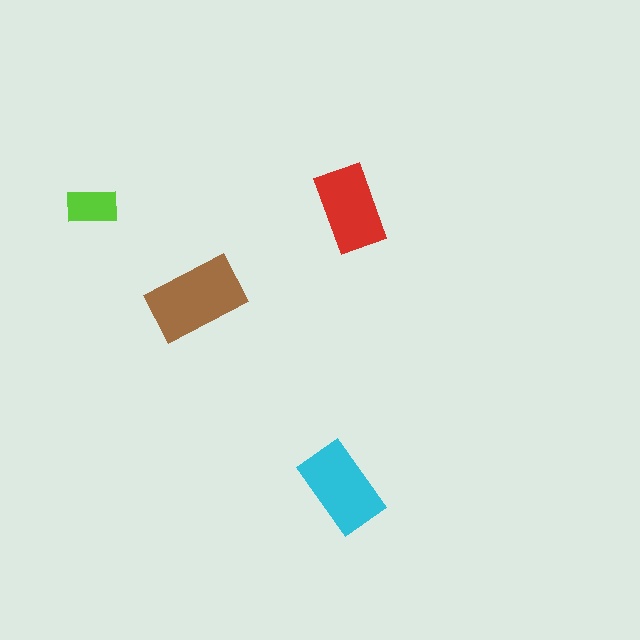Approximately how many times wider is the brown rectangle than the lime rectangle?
About 2 times wider.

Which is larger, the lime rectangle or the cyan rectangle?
The cyan one.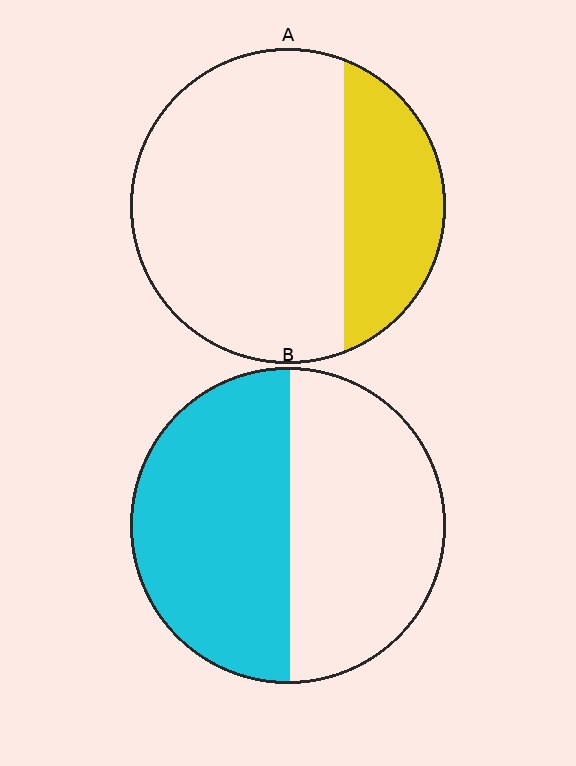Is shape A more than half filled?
No.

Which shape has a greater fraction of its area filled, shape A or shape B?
Shape B.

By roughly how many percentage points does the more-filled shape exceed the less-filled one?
By roughly 25 percentage points (B over A).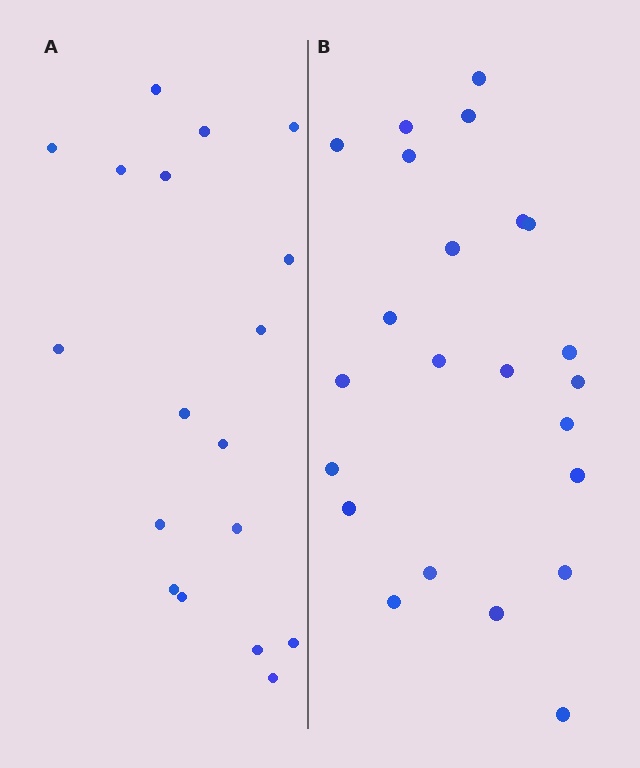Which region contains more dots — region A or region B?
Region B (the right region) has more dots.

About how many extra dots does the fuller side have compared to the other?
Region B has about 5 more dots than region A.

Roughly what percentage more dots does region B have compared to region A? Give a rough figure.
About 30% more.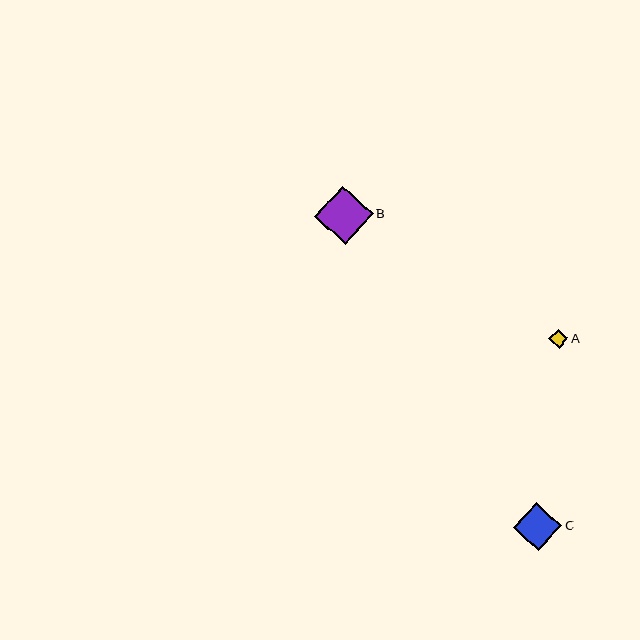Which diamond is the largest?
Diamond B is the largest with a size of approximately 59 pixels.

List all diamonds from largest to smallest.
From largest to smallest: B, C, A.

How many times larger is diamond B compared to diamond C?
Diamond B is approximately 1.2 times the size of diamond C.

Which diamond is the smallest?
Diamond A is the smallest with a size of approximately 19 pixels.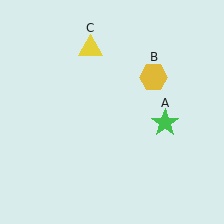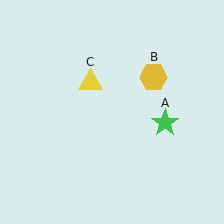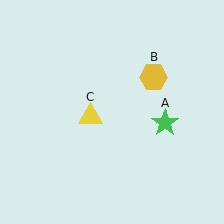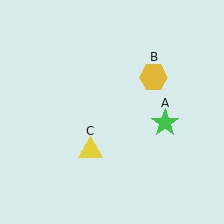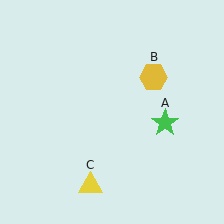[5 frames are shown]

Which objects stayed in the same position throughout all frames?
Green star (object A) and yellow hexagon (object B) remained stationary.